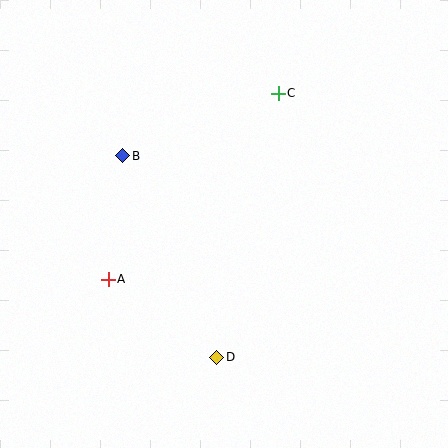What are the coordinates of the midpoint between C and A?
The midpoint between C and A is at (193, 186).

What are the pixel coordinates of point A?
Point A is at (108, 279).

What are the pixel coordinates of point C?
Point C is at (278, 93).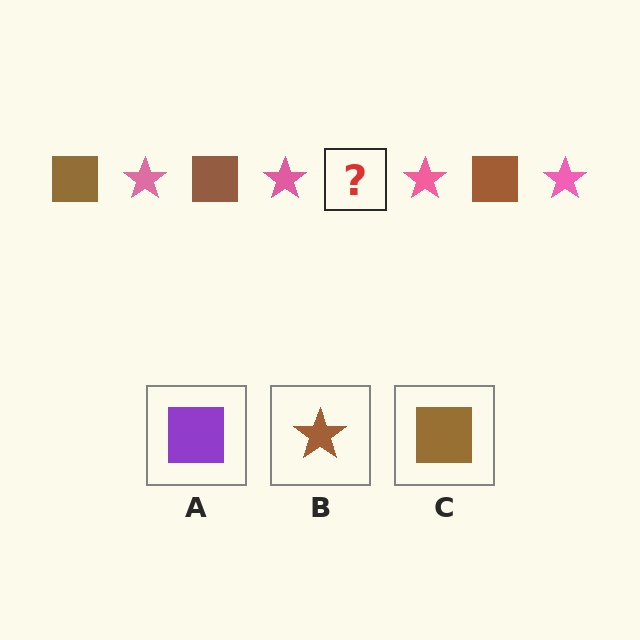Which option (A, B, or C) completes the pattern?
C.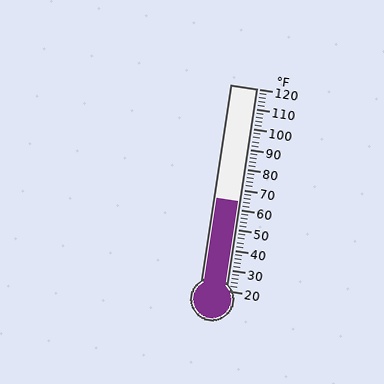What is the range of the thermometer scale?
The thermometer scale ranges from 20°F to 120°F.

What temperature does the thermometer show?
The thermometer shows approximately 64°F.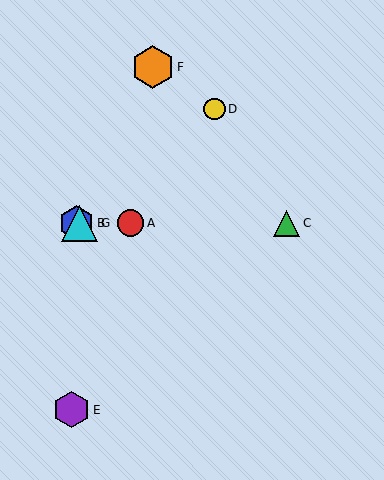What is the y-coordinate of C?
Object C is at y≈223.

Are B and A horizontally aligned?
Yes, both are at y≈223.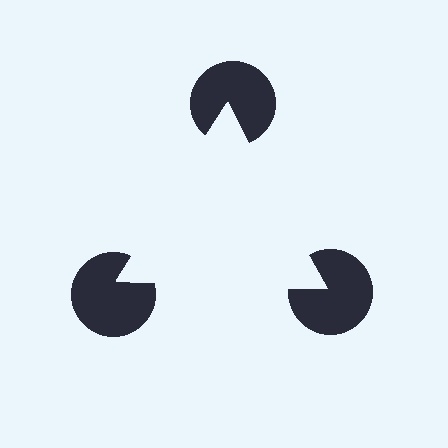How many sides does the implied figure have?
3 sides.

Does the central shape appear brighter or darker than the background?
It typically appears slightly brighter than the background, even though no actual brightness change is drawn.